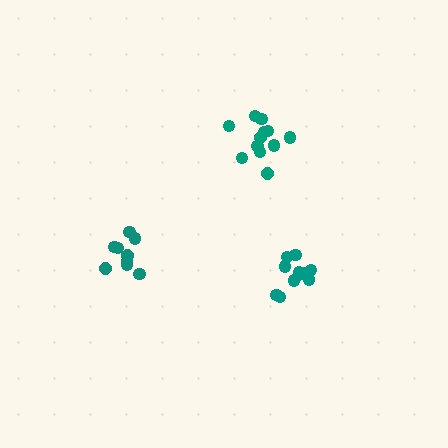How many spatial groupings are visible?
There are 3 spatial groupings.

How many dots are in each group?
Group 1: 13 dots, Group 2: 10 dots, Group 3: 12 dots (35 total).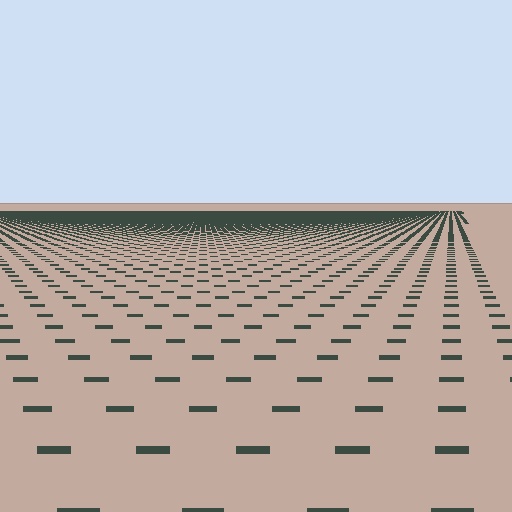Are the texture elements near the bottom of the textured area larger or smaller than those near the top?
Larger. Near the bottom, elements are closer to the viewer and appear at a bigger on-screen size.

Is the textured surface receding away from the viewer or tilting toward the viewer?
The surface is receding away from the viewer. Texture elements get smaller and denser toward the top.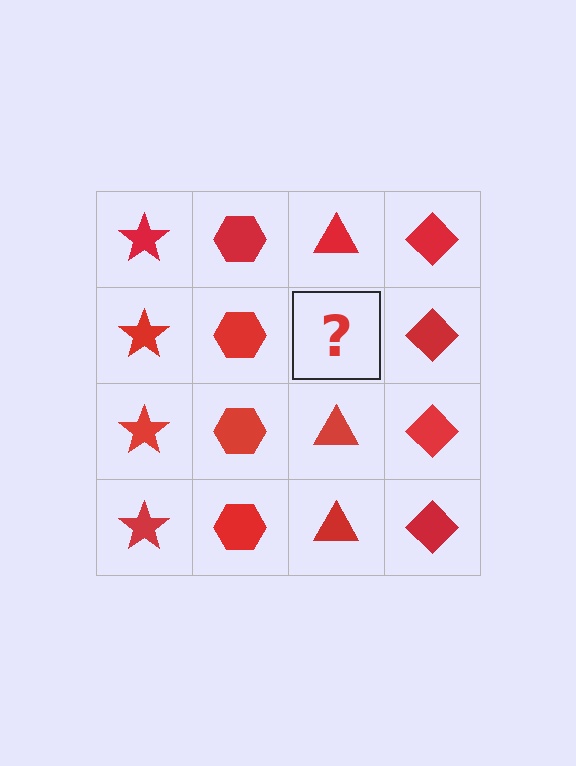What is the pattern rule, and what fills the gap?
The rule is that each column has a consistent shape. The gap should be filled with a red triangle.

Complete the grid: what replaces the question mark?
The question mark should be replaced with a red triangle.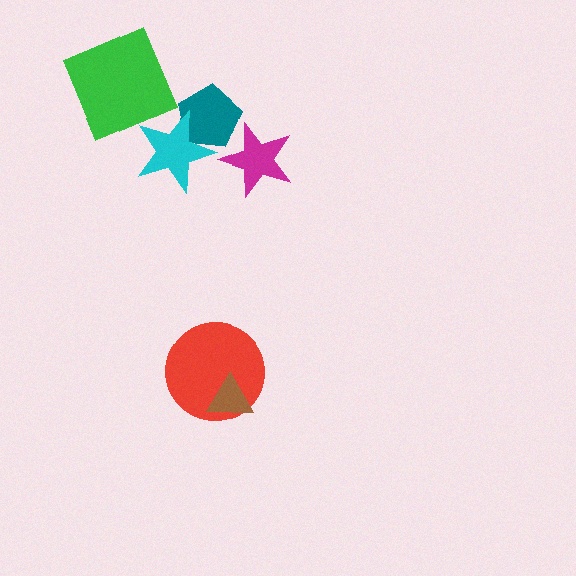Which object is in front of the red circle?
The brown triangle is in front of the red circle.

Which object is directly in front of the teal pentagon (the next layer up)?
The cyan star is directly in front of the teal pentagon.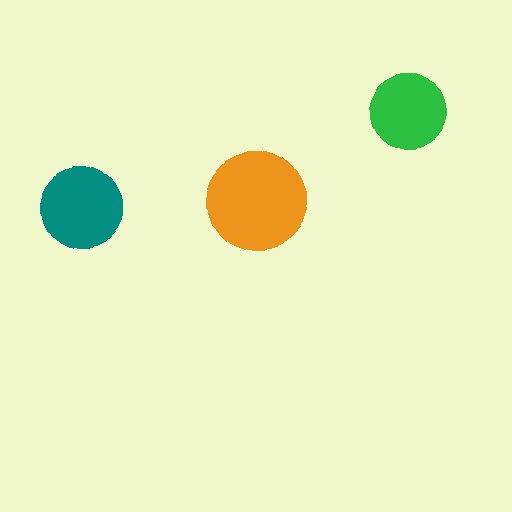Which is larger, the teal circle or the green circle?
The teal one.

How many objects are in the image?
There are 3 objects in the image.